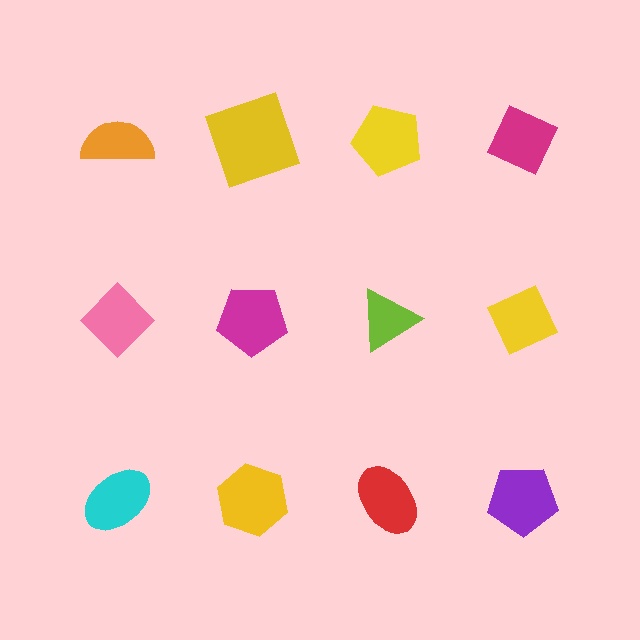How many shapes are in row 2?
4 shapes.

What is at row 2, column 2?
A magenta pentagon.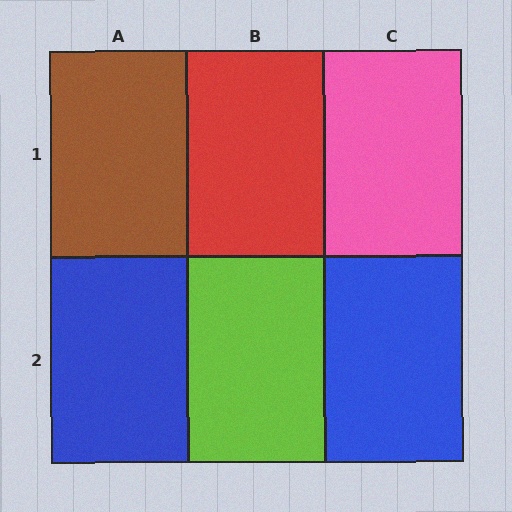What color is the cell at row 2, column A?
Blue.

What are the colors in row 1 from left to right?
Brown, red, pink.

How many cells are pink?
1 cell is pink.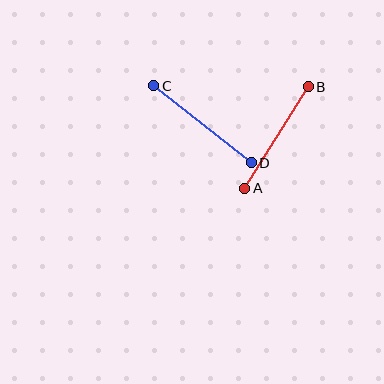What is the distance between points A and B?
The distance is approximately 120 pixels.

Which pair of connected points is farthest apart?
Points C and D are farthest apart.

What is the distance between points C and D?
The distance is approximately 124 pixels.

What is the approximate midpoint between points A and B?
The midpoint is at approximately (276, 137) pixels.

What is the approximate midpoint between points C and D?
The midpoint is at approximately (202, 124) pixels.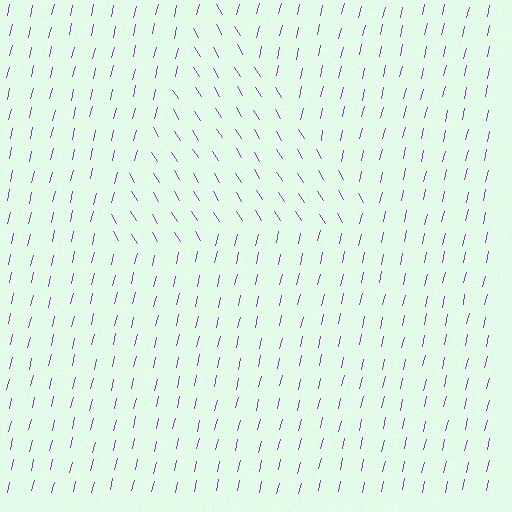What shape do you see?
I see a triangle.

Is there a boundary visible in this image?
Yes, there is a texture boundary formed by a change in line orientation.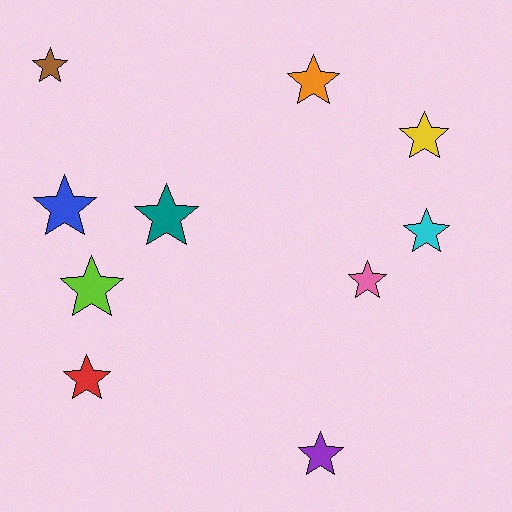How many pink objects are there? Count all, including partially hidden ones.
There is 1 pink object.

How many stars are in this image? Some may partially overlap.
There are 10 stars.